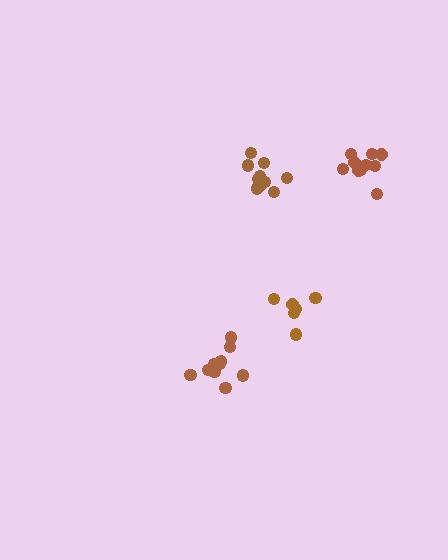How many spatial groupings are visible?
There are 4 spatial groupings.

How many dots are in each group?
Group 1: 10 dots, Group 2: 6 dots, Group 3: 11 dots, Group 4: 10 dots (37 total).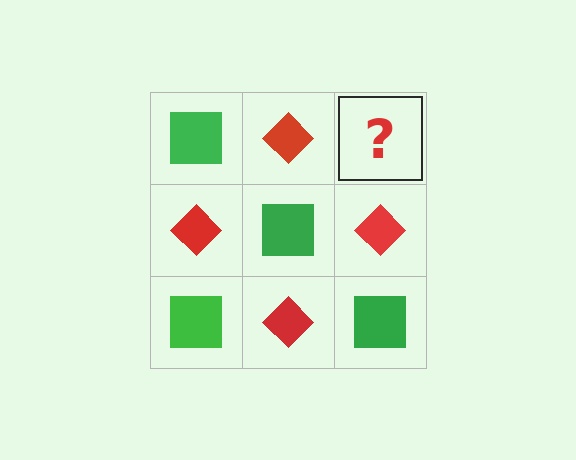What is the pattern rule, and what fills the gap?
The rule is that it alternates green square and red diamond in a checkerboard pattern. The gap should be filled with a green square.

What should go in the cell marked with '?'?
The missing cell should contain a green square.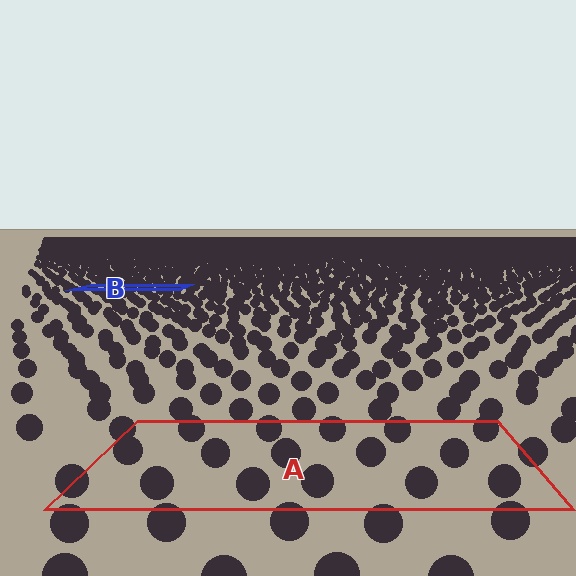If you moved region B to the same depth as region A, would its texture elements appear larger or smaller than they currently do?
They would appear larger. At a closer depth, the same texture elements are projected at a bigger on-screen size.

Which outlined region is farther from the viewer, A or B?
Region B is farther from the viewer — the texture elements inside it appear smaller and more densely packed.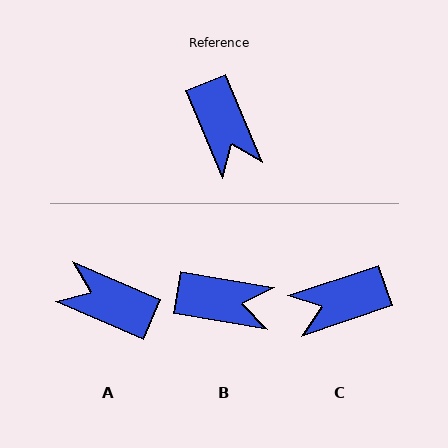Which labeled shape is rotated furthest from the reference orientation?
A, about 136 degrees away.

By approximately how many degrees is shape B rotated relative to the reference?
Approximately 58 degrees counter-clockwise.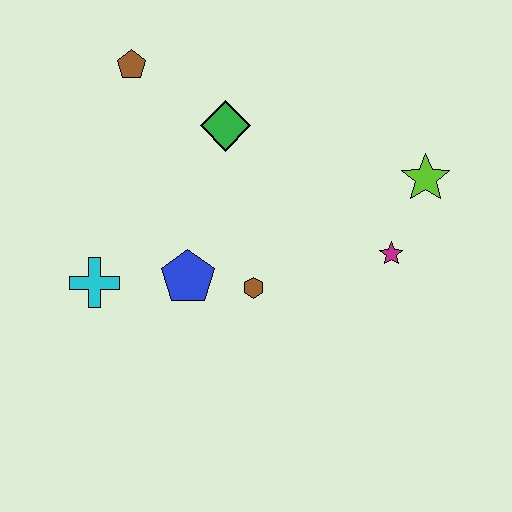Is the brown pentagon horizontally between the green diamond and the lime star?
No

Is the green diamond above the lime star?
Yes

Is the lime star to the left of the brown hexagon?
No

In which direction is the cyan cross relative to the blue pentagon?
The cyan cross is to the left of the blue pentagon.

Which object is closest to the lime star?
The magenta star is closest to the lime star.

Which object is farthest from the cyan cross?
The lime star is farthest from the cyan cross.